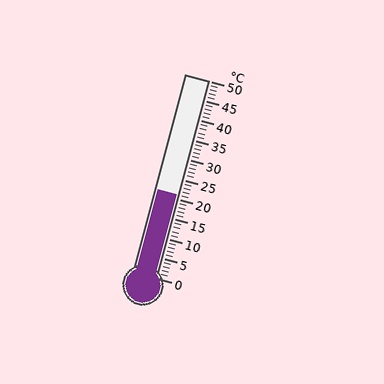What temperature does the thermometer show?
The thermometer shows approximately 21°C.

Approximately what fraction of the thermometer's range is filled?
The thermometer is filled to approximately 40% of its range.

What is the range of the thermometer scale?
The thermometer scale ranges from 0°C to 50°C.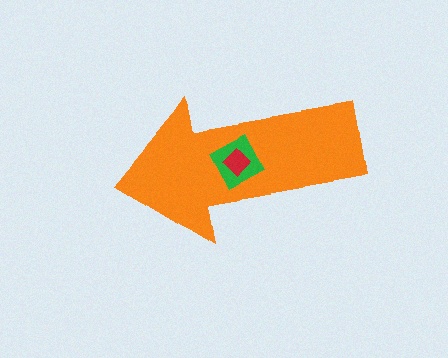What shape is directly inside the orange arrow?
The green square.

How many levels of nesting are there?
3.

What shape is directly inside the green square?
The red diamond.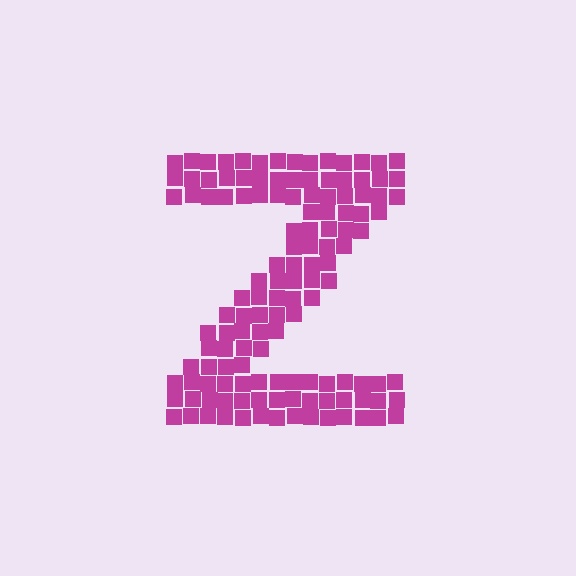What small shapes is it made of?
It is made of small squares.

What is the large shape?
The large shape is the letter Z.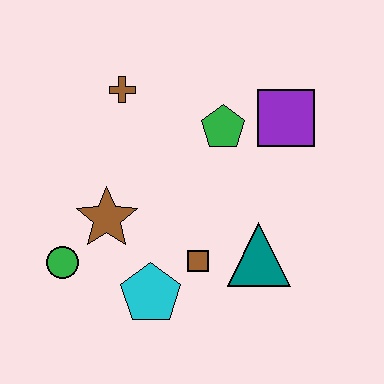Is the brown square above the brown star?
No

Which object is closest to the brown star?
The green circle is closest to the brown star.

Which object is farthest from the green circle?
The purple square is farthest from the green circle.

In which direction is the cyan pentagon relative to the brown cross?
The cyan pentagon is below the brown cross.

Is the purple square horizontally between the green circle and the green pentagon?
No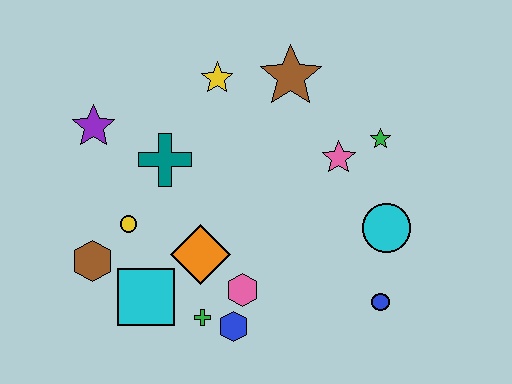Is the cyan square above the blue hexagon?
Yes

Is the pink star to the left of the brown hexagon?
No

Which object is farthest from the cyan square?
The green star is farthest from the cyan square.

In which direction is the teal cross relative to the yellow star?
The teal cross is below the yellow star.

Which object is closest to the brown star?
The yellow star is closest to the brown star.